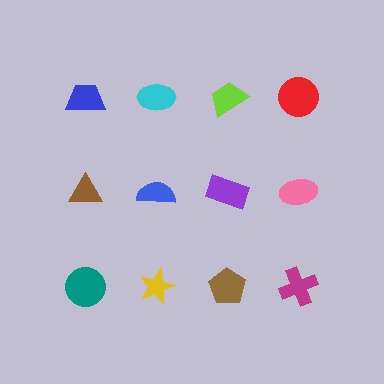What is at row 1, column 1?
A blue trapezoid.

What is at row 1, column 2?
A cyan ellipse.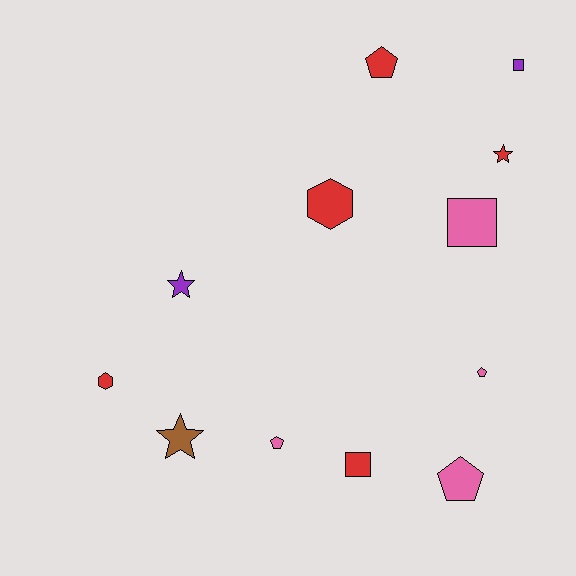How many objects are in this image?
There are 12 objects.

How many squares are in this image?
There are 3 squares.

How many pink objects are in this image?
There are 4 pink objects.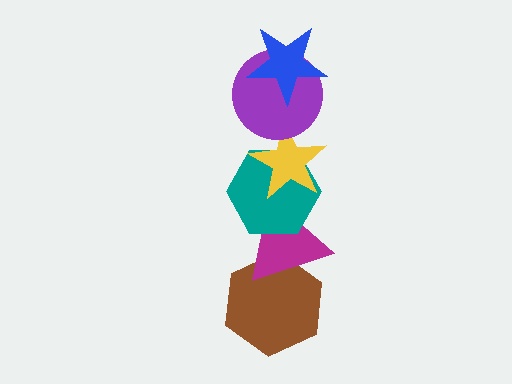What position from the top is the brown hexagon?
The brown hexagon is 6th from the top.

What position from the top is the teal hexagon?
The teal hexagon is 4th from the top.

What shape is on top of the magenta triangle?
The teal hexagon is on top of the magenta triangle.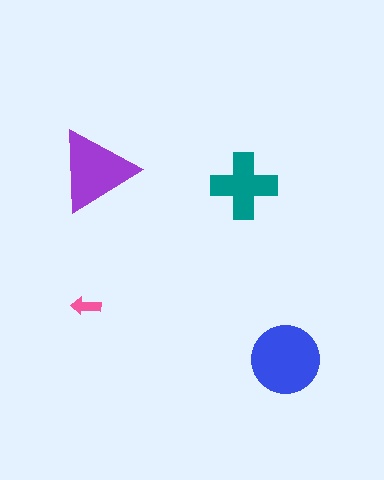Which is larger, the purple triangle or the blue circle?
The blue circle.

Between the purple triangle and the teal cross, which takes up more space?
The purple triangle.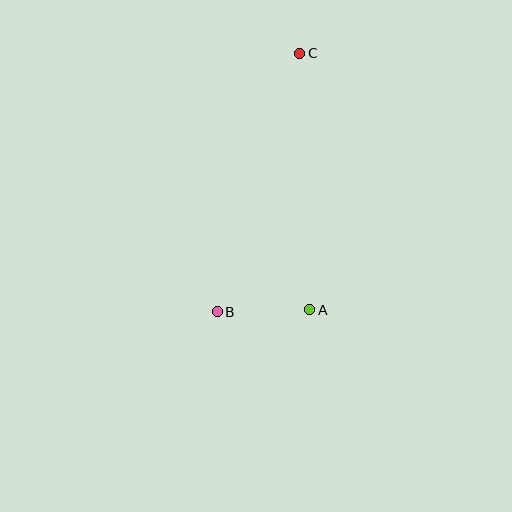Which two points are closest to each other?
Points A and B are closest to each other.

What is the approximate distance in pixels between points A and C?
The distance between A and C is approximately 257 pixels.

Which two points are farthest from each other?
Points B and C are farthest from each other.